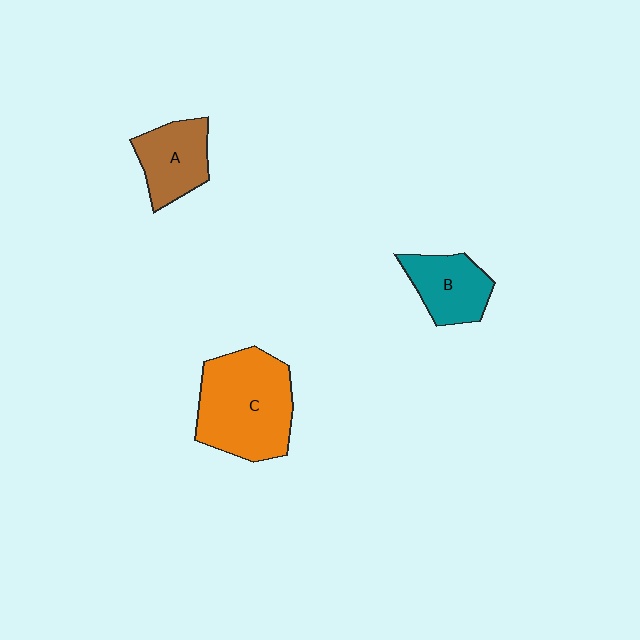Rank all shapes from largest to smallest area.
From largest to smallest: C (orange), A (brown), B (teal).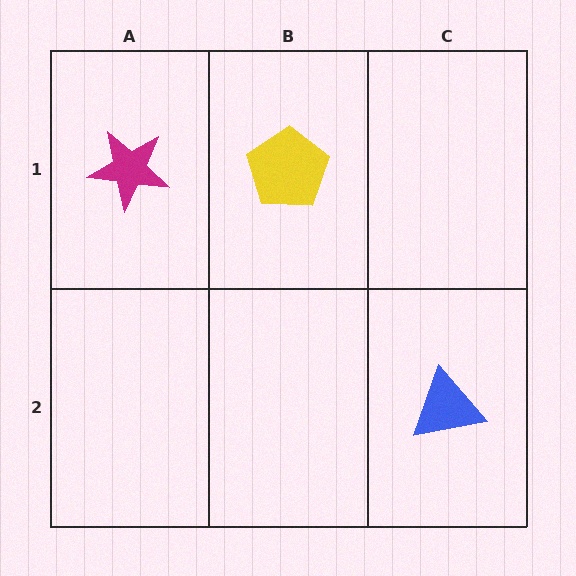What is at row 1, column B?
A yellow pentagon.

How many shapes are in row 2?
1 shape.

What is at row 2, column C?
A blue triangle.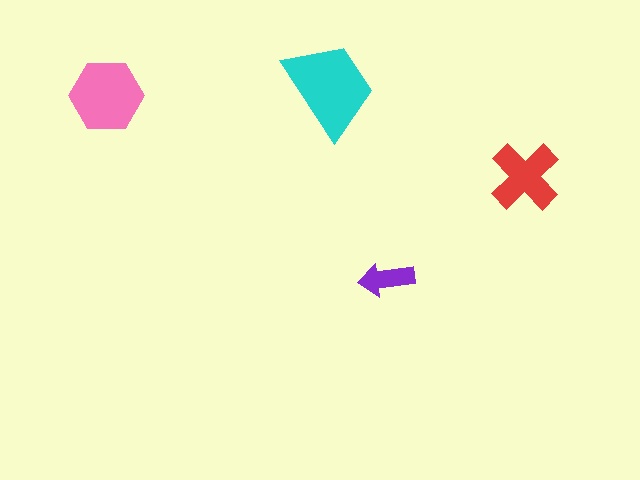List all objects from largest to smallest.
The cyan trapezoid, the pink hexagon, the red cross, the purple arrow.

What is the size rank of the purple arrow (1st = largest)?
4th.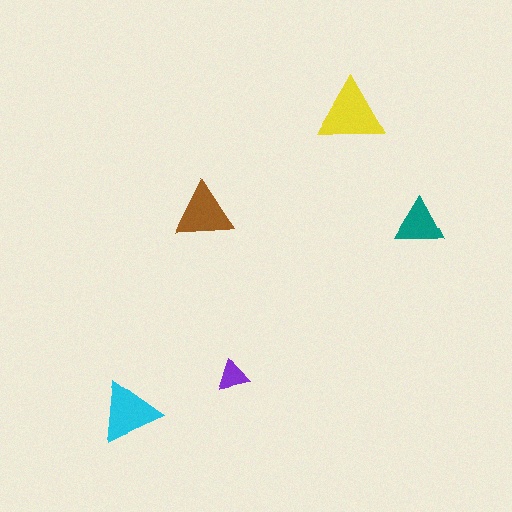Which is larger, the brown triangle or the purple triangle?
The brown one.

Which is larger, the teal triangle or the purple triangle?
The teal one.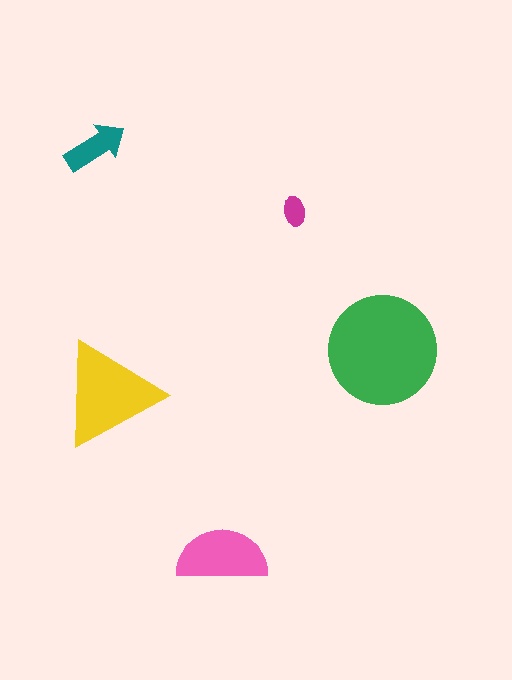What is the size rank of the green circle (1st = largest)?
1st.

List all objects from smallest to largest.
The magenta ellipse, the teal arrow, the pink semicircle, the yellow triangle, the green circle.